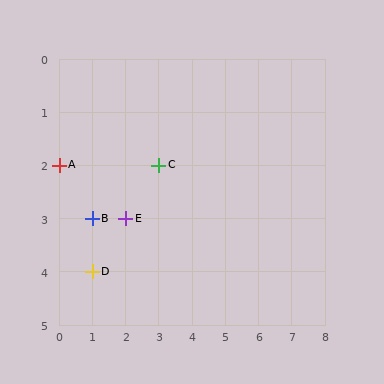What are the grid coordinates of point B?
Point B is at grid coordinates (1, 3).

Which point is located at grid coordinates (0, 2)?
Point A is at (0, 2).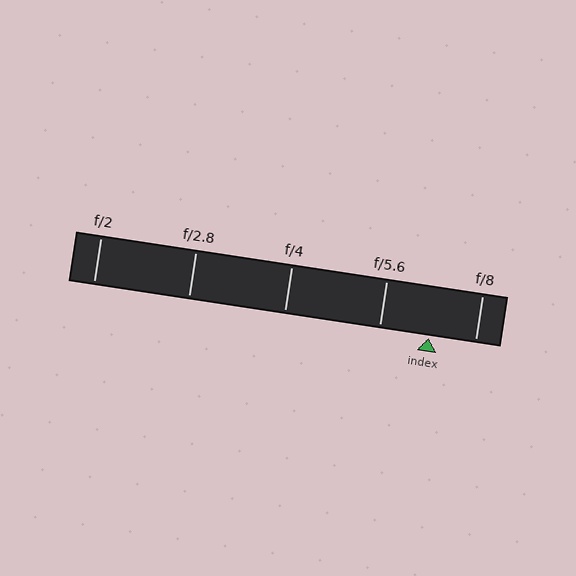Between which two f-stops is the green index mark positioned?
The index mark is between f/5.6 and f/8.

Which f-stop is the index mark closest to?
The index mark is closest to f/8.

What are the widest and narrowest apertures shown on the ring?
The widest aperture shown is f/2 and the narrowest is f/8.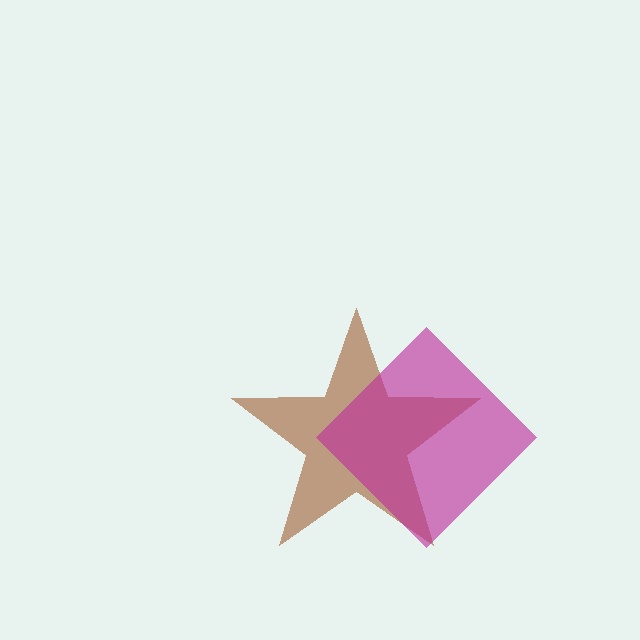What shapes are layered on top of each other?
The layered shapes are: a brown star, a magenta diamond.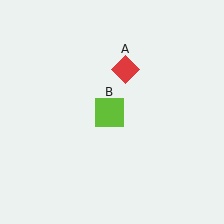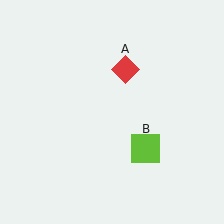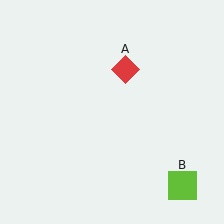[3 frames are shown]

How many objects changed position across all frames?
1 object changed position: lime square (object B).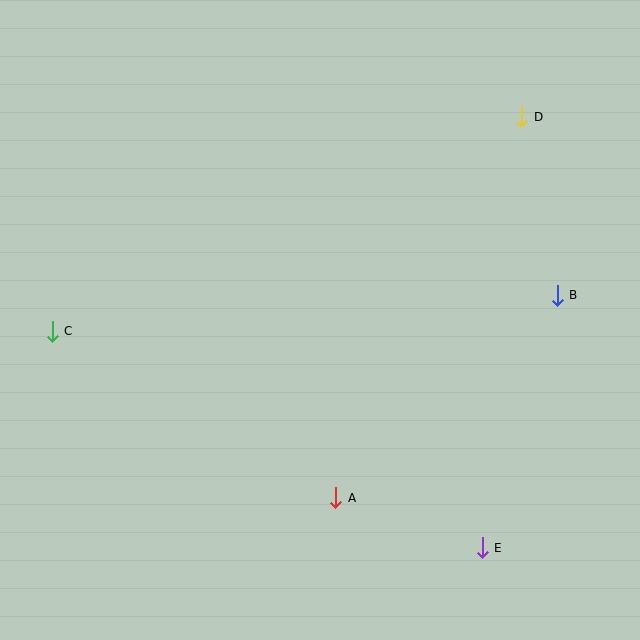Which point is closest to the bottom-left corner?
Point C is closest to the bottom-left corner.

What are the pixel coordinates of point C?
Point C is at (52, 331).